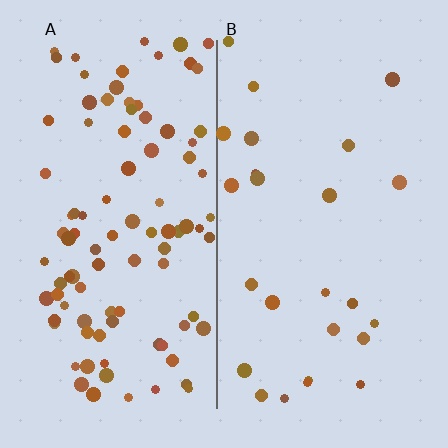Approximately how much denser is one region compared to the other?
Approximately 3.9× — region A over region B.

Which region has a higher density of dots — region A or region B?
A (the left).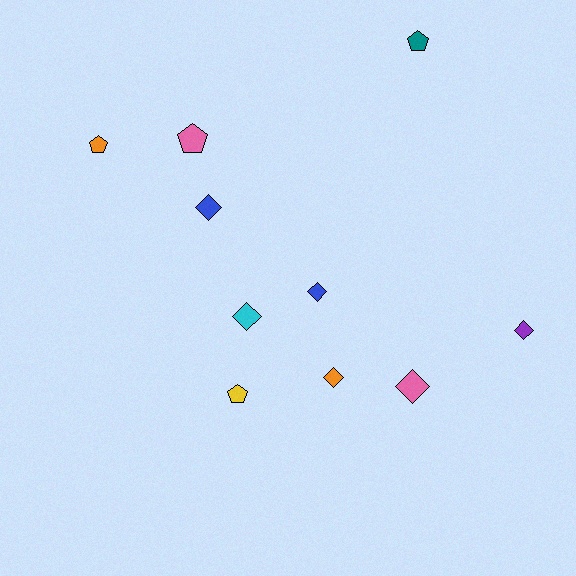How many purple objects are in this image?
There is 1 purple object.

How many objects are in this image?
There are 10 objects.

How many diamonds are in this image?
There are 6 diamonds.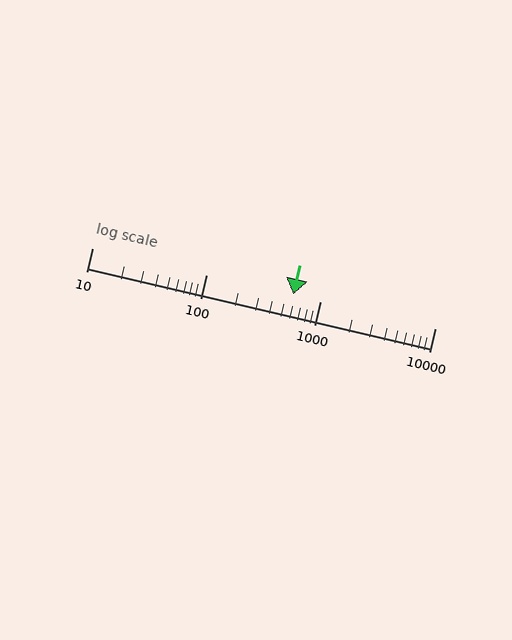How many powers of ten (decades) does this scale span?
The scale spans 3 decades, from 10 to 10000.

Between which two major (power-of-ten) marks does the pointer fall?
The pointer is between 100 and 1000.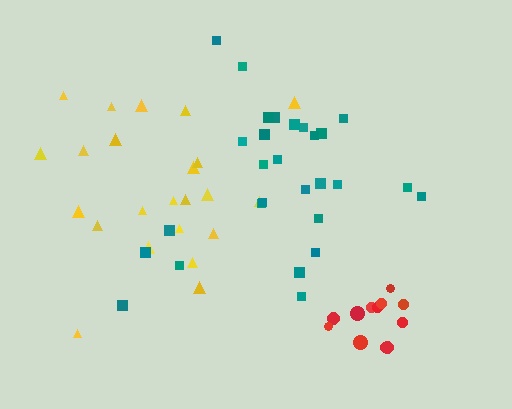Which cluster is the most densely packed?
Red.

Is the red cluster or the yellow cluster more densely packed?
Red.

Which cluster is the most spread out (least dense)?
Teal.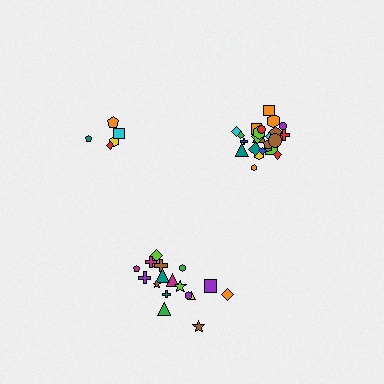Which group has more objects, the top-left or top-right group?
The top-right group.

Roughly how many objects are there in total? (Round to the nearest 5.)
Roughly 50 objects in total.